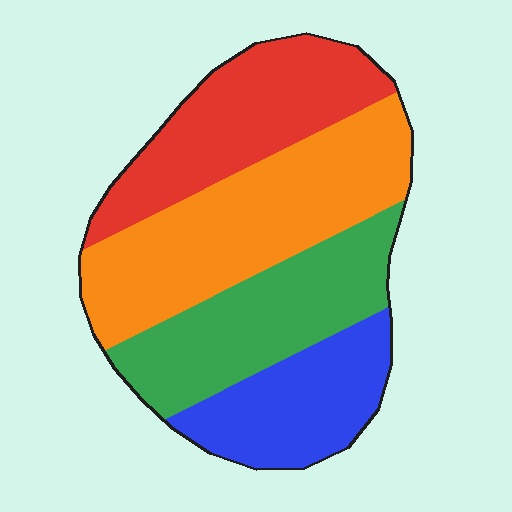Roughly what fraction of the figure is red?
Red covers 24% of the figure.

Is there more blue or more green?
Green.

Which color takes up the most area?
Orange, at roughly 35%.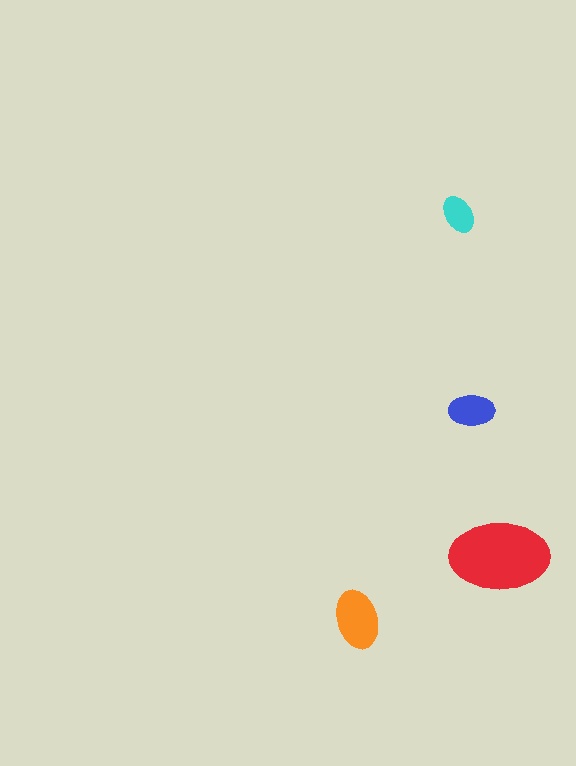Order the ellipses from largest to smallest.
the red one, the orange one, the blue one, the cyan one.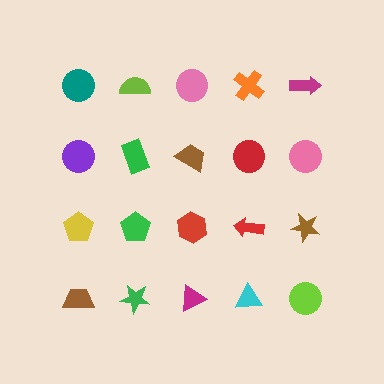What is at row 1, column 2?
A lime semicircle.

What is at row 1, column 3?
A pink circle.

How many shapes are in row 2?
5 shapes.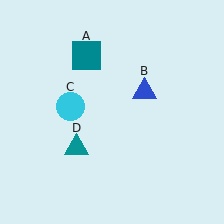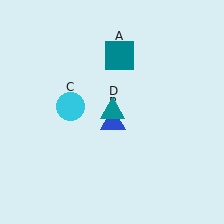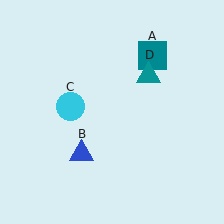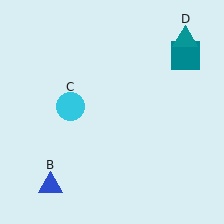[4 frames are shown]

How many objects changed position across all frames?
3 objects changed position: teal square (object A), blue triangle (object B), teal triangle (object D).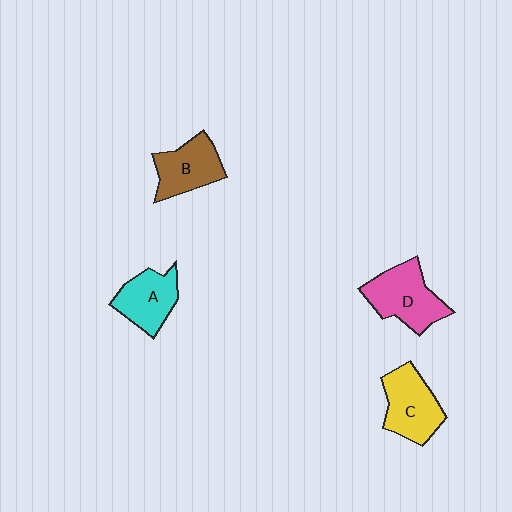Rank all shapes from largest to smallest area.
From largest to smallest: D (pink), C (yellow), B (brown), A (cyan).